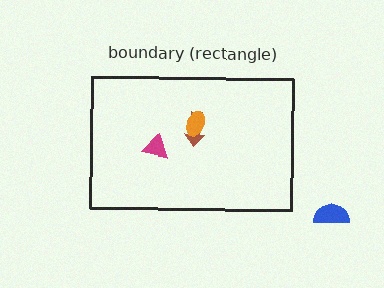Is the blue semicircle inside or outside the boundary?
Outside.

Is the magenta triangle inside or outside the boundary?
Inside.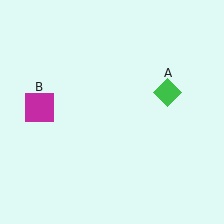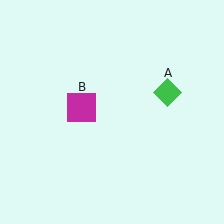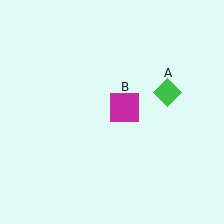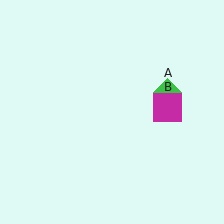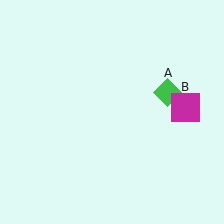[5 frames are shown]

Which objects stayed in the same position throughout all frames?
Green diamond (object A) remained stationary.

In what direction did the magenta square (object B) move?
The magenta square (object B) moved right.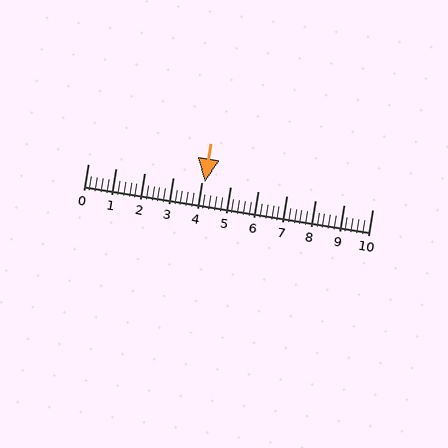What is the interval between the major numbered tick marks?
The major tick marks are spaced 1 units apart.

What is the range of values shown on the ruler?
The ruler shows values from 0 to 10.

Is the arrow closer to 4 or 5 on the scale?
The arrow is closer to 4.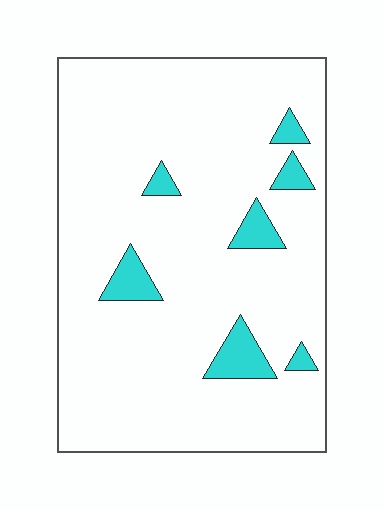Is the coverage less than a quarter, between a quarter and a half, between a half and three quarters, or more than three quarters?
Less than a quarter.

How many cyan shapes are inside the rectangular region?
7.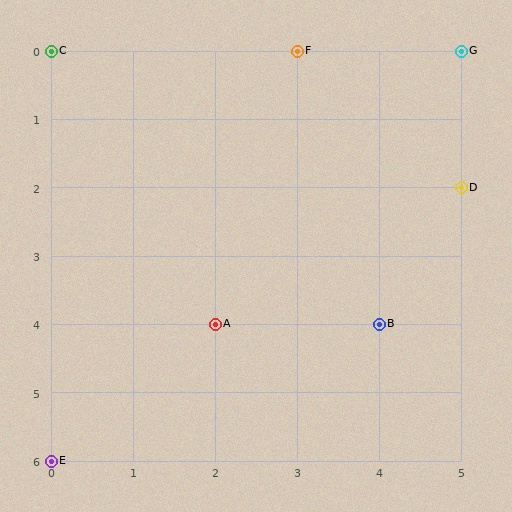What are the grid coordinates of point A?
Point A is at grid coordinates (2, 4).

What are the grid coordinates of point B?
Point B is at grid coordinates (4, 4).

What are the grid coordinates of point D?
Point D is at grid coordinates (5, 2).